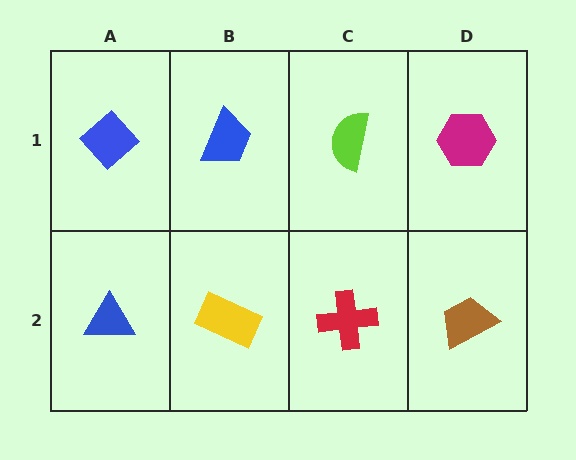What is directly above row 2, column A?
A blue diamond.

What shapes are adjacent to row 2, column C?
A lime semicircle (row 1, column C), a yellow rectangle (row 2, column B), a brown trapezoid (row 2, column D).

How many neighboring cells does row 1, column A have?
2.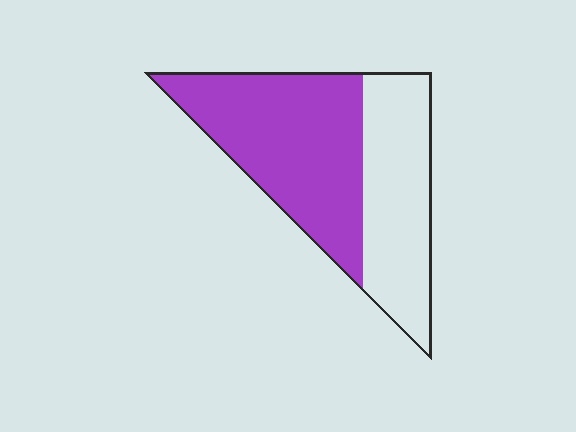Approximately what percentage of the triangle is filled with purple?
Approximately 60%.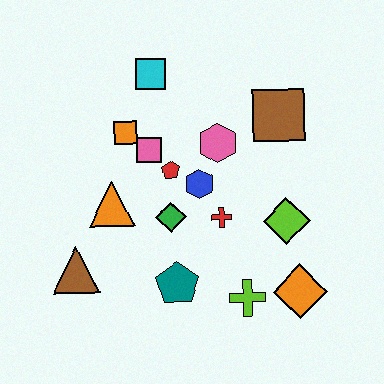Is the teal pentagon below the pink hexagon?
Yes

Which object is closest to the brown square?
The pink hexagon is closest to the brown square.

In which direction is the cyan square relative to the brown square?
The cyan square is to the left of the brown square.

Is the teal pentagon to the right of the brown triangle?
Yes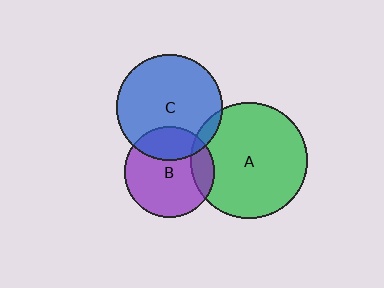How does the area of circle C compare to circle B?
Approximately 1.4 times.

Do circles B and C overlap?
Yes.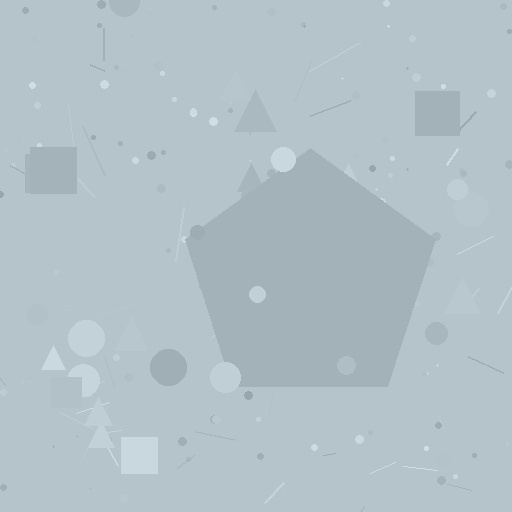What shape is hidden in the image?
A pentagon is hidden in the image.